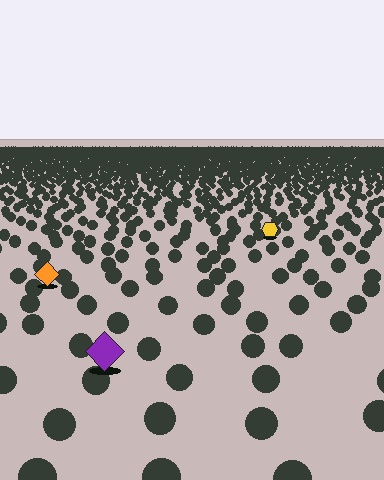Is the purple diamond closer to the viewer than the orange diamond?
Yes. The purple diamond is closer — you can tell from the texture gradient: the ground texture is coarser near it.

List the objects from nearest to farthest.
From nearest to farthest: the purple diamond, the orange diamond, the yellow hexagon.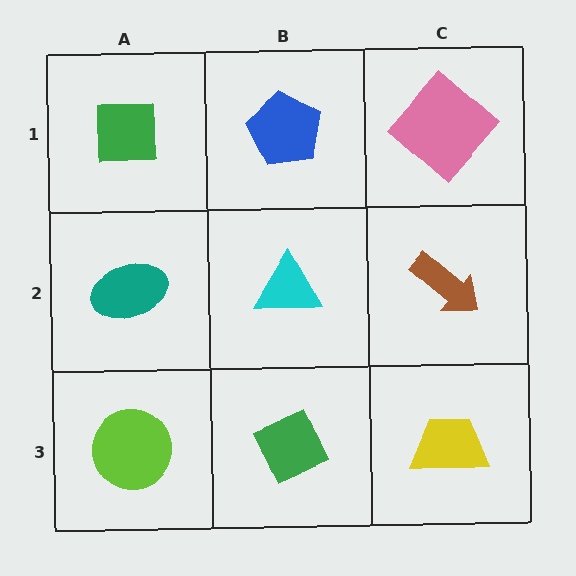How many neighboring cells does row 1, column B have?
3.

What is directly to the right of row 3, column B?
A yellow trapezoid.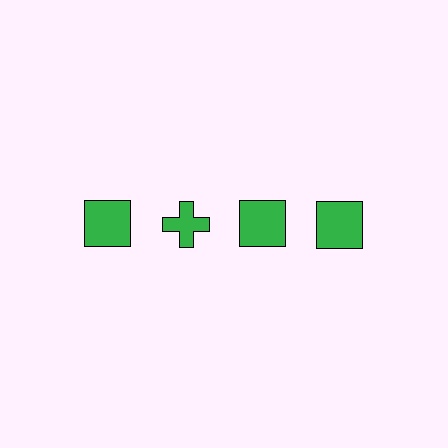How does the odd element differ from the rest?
It has a different shape: cross instead of square.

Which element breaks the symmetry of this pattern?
The green cross in the top row, second from left column breaks the symmetry. All other shapes are green squares.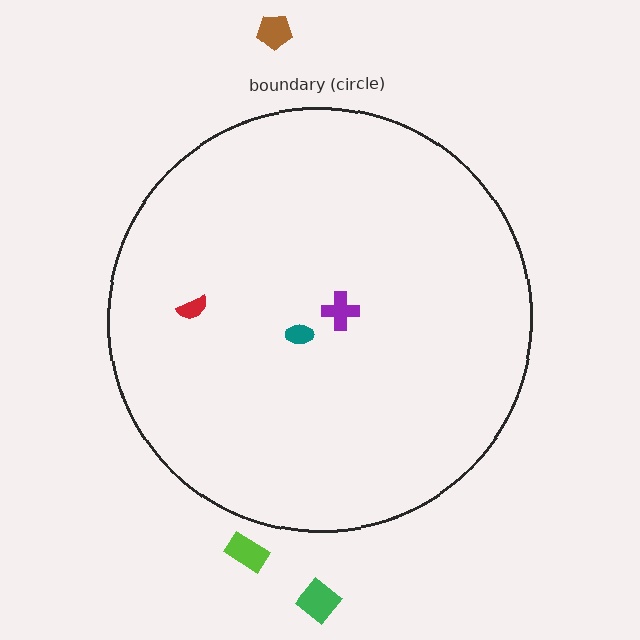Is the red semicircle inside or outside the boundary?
Inside.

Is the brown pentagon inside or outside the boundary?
Outside.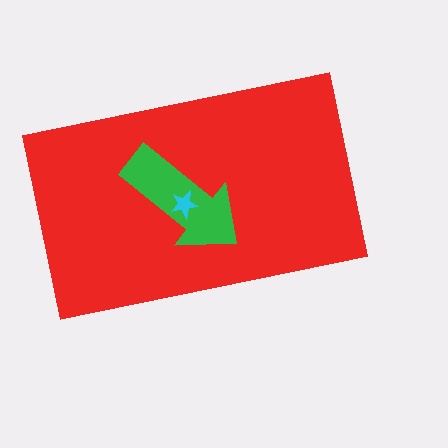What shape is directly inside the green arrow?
The cyan star.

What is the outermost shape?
The red rectangle.